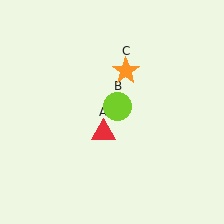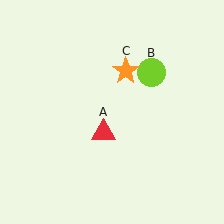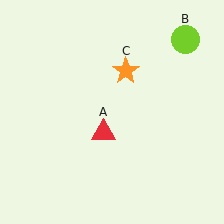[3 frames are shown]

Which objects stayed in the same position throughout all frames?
Red triangle (object A) and orange star (object C) remained stationary.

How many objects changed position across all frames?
1 object changed position: lime circle (object B).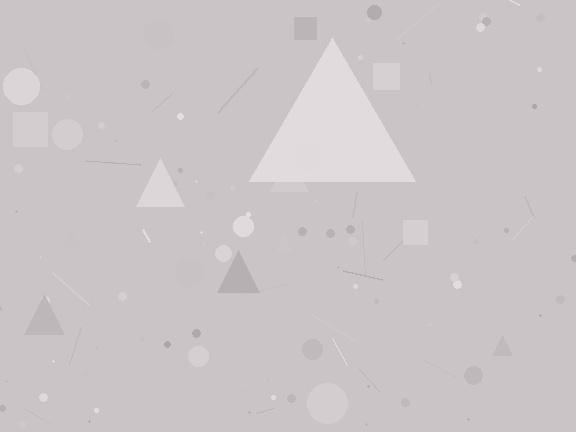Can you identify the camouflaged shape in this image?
The camouflaged shape is a triangle.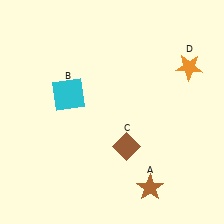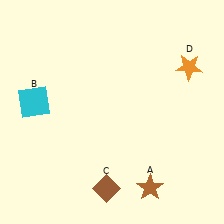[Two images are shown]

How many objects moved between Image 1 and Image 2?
2 objects moved between the two images.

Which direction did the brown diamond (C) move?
The brown diamond (C) moved down.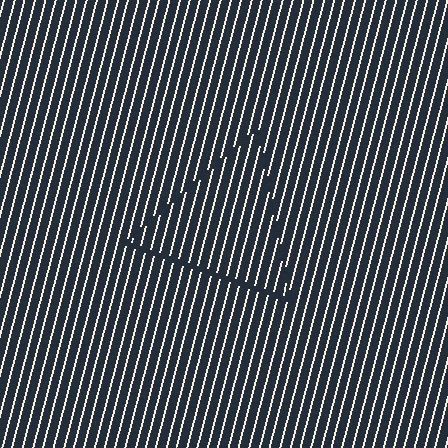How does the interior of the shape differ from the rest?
The interior of the shape contains the same grating, shifted by half a period — the contour is defined by the phase discontinuity where line-ends from the inner and outer gratings abut.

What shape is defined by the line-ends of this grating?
An illusory triangle. The interior of the shape contains the same grating, shifted by half a period — the contour is defined by the phase discontinuity where line-ends from the inner and outer gratings abut.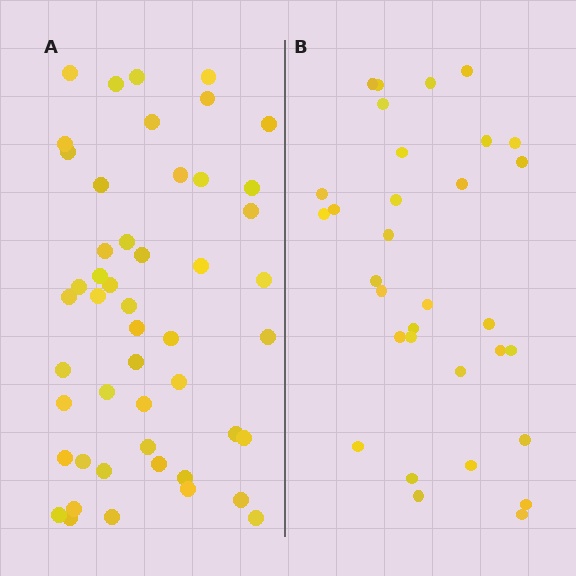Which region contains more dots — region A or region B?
Region A (the left region) has more dots.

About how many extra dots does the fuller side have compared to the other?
Region A has approximately 15 more dots than region B.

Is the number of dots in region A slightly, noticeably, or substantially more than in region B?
Region A has substantially more. The ratio is roughly 1.5 to 1.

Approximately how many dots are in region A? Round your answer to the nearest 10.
About 50 dots. (The exact count is 49, which rounds to 50.)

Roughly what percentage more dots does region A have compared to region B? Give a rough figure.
About 55% more.